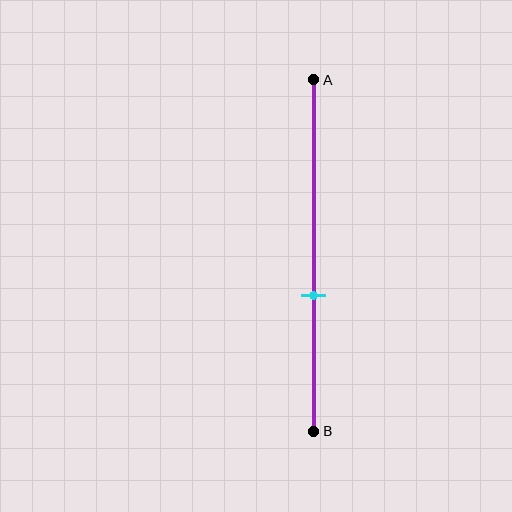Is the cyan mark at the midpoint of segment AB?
No, the mark is at about 60% from A, not at the 50% midpoint.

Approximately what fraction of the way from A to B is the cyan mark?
The cyan mark is approximately 60% of the way from A to B.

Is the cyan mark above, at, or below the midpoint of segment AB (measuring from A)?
The cyan mark is below the midpoint of segment AB.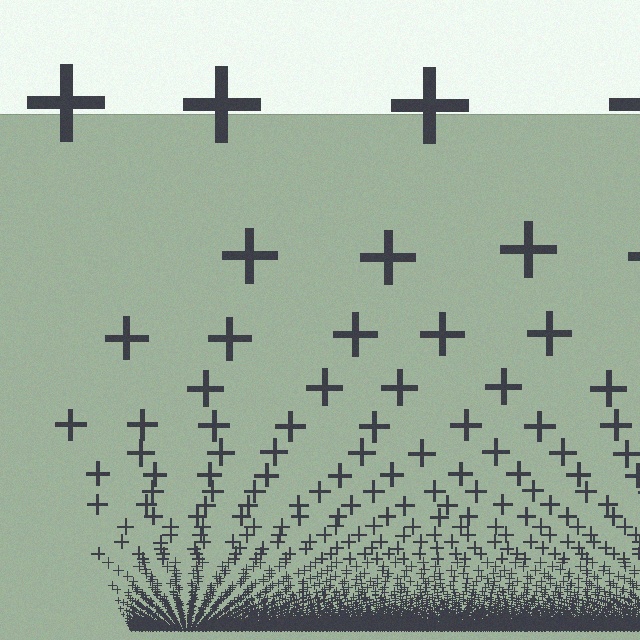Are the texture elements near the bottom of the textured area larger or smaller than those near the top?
Smaller. The gradient is inverted — elements near the bottom are smaller and denser.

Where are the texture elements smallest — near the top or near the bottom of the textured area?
Near the bottom.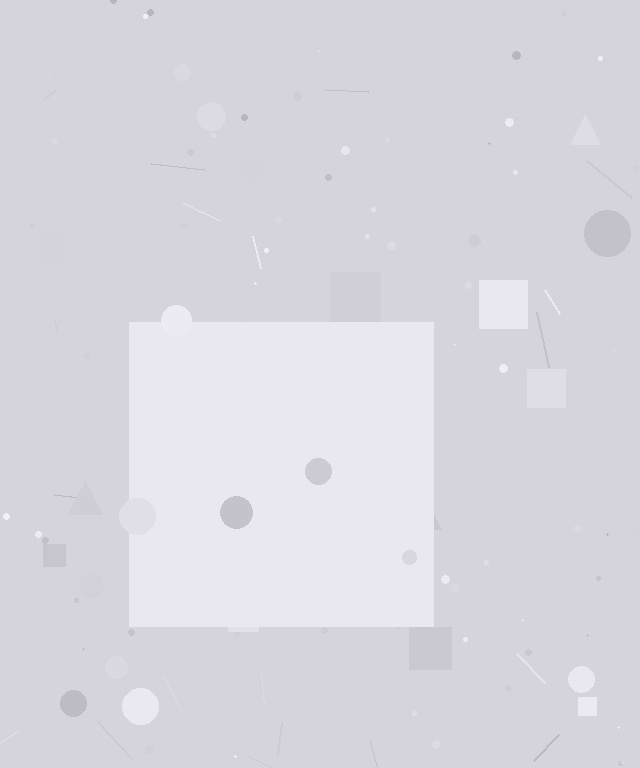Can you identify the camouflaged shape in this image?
The camouflaged shape is a square.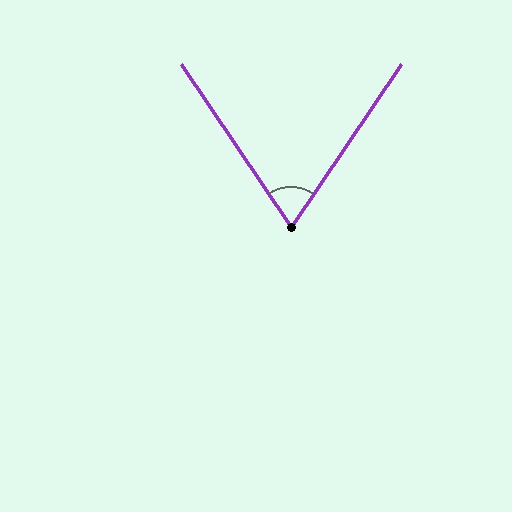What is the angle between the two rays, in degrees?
Approximately 68 degrees.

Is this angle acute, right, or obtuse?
It is acute.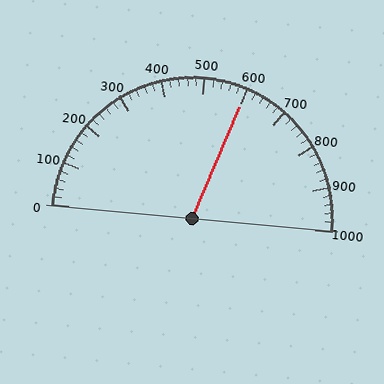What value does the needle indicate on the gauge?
The needle indicates approximately 600.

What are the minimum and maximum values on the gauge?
The gauge ranges from 0 to 1000.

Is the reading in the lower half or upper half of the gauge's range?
The reading is in the upper half of the range (0 to 1000).